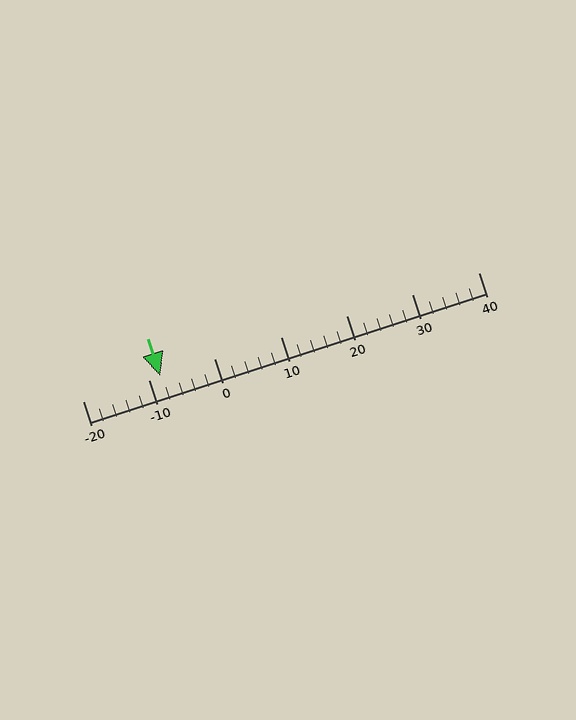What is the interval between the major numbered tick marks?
The major tick marks are spaced 10 units apart.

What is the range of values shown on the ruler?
The ruler shows values from -20 to 40.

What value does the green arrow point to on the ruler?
The green arrow points to approximately -8.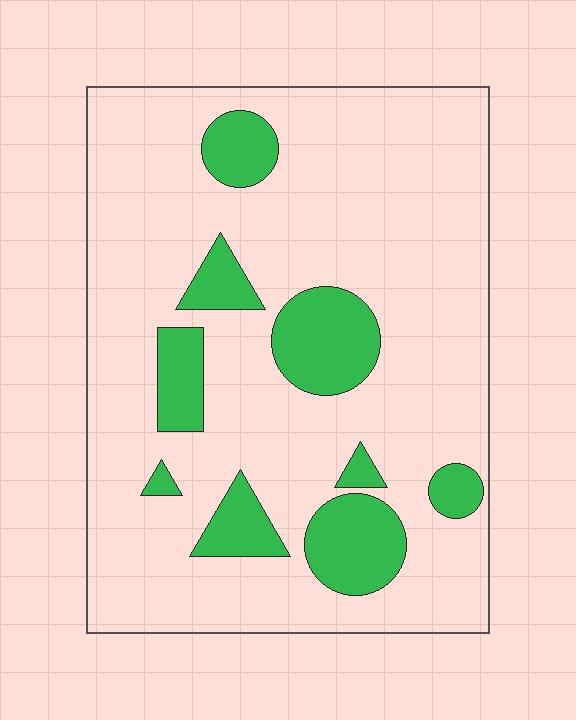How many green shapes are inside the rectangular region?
9.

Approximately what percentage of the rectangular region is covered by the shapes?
Approximately 20%.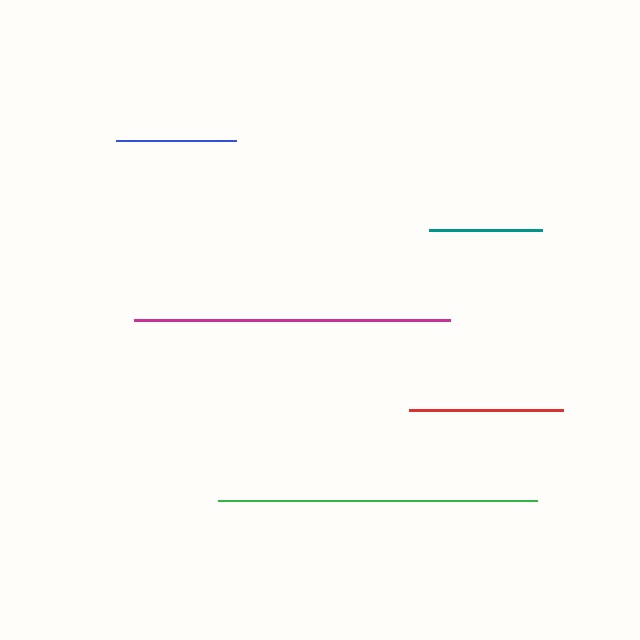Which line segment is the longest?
The green line is the longest at approximately 319 pixels.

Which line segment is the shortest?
The teal line is the shortest at approximately 113 pixels.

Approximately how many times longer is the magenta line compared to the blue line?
The magenta line is approximately 2.6 times the length of the blue line.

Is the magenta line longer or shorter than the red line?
The magenta line is longer than the red line.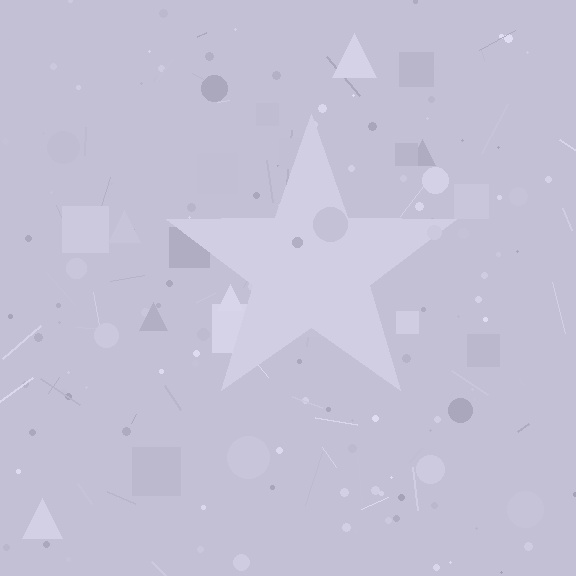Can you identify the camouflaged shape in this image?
The camouflaged shape is a star.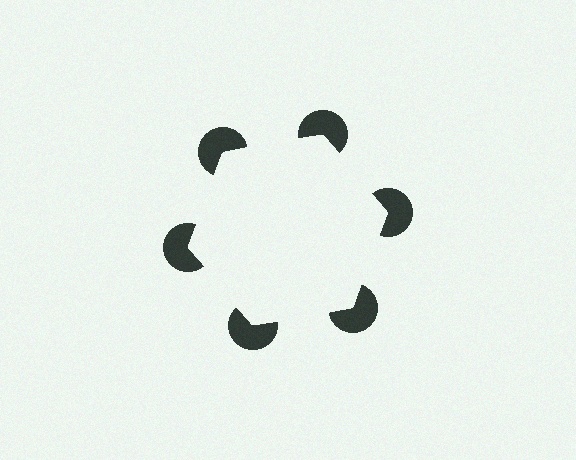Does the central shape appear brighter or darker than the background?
It typically appears slightly brighter than the background, even though no actual brightness change is drawn.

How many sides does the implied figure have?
6 sides.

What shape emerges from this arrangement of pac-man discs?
An illusory hexagon — its edges are inferred from the aligned wedge cuts in the pac-man discs, not physically drawn.